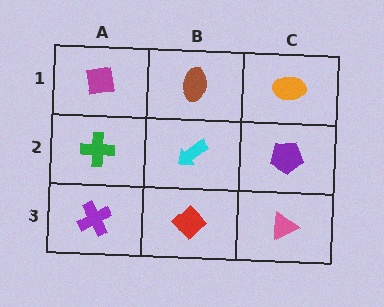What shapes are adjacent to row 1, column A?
A green cross (row 2, column A), a brown ellipse (row 1, column B).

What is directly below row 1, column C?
A purple pentagon.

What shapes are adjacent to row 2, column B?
A brown ellipse (row 1, column B), a red diamond (row 3, column B), a green cross (row 2, column A), a purple pentagon (row 2, column C).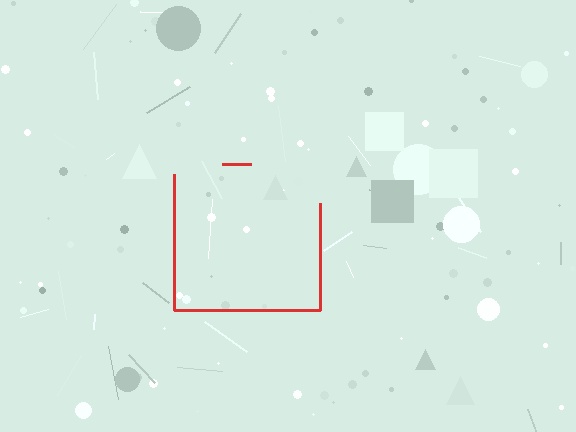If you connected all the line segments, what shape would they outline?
They would outline a square.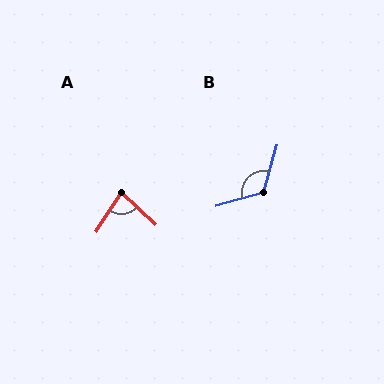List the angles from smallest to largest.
A (80°), B (121°).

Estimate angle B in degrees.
Approximately 121 degrees.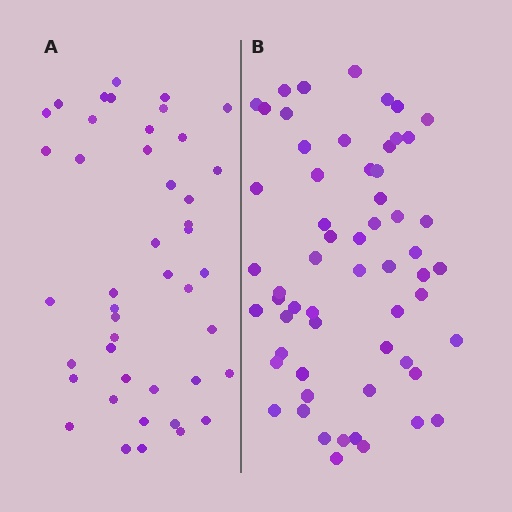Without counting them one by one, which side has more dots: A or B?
Region B (the right region) has more dots.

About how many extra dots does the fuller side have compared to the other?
Region B has approximately 15 more dots than region A.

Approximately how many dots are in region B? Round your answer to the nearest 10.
About 60 dots. (The exact count is 59, which rounds to 60.)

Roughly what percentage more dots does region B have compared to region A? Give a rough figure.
About 35% more.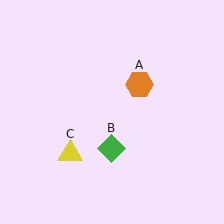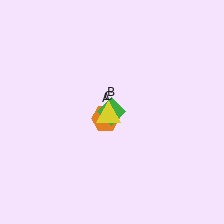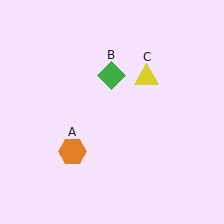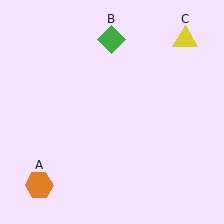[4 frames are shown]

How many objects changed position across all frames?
3 objects changed position: orange hexagon (object A), green diamond (object B), yellow triangle (object C).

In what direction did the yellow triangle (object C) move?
The yellow triangle (object C) moved up and to the right.